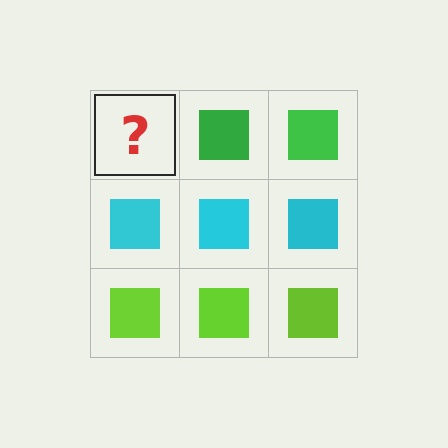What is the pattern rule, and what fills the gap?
The rule is that each row has a consistent color. The gap should be filled with a green square.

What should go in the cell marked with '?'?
The missing cell should contain a green square.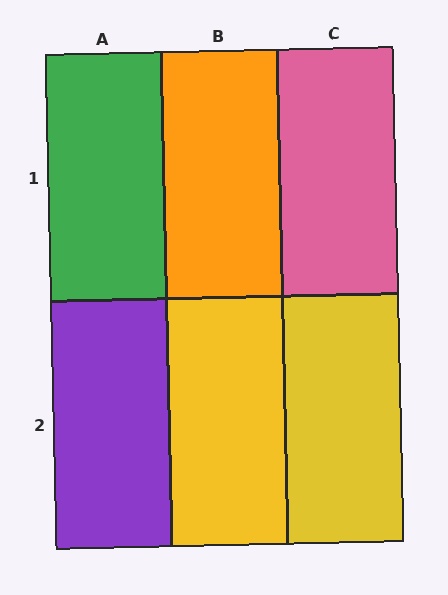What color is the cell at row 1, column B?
Orange.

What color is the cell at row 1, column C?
Pink.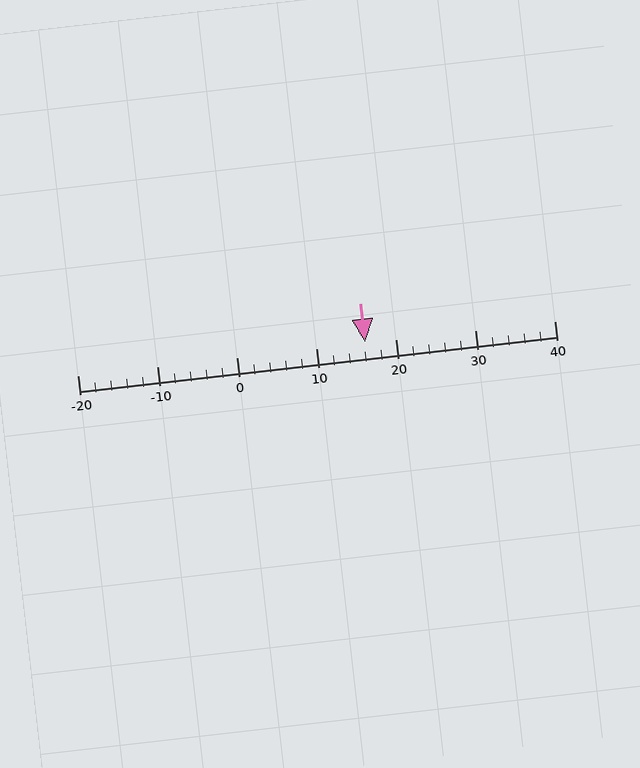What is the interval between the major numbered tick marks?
The major tick marks are spaced 10 units apart.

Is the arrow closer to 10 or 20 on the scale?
The arrow is closer to 20.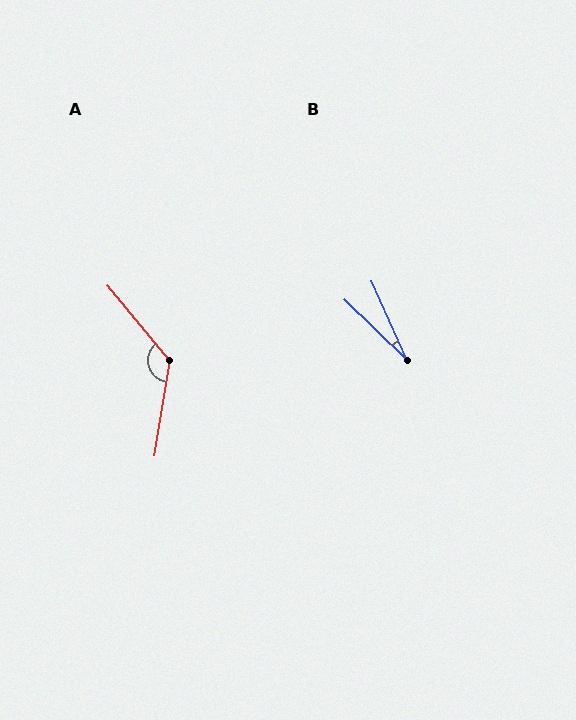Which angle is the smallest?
B, at approximately 22 degrees.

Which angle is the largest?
A, at approximately 132 degrees.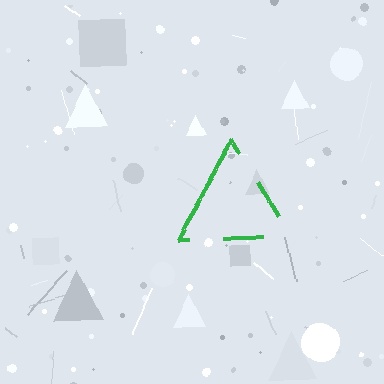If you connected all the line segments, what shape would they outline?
They would outline a triangle.